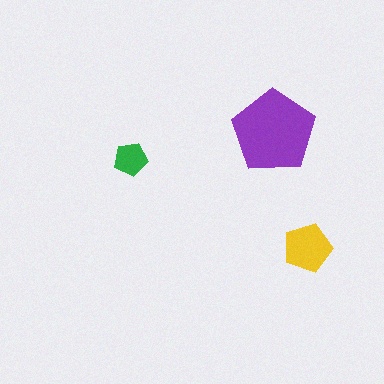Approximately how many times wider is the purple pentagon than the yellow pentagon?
About 1.5 times wider.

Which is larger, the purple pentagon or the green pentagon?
The purple one.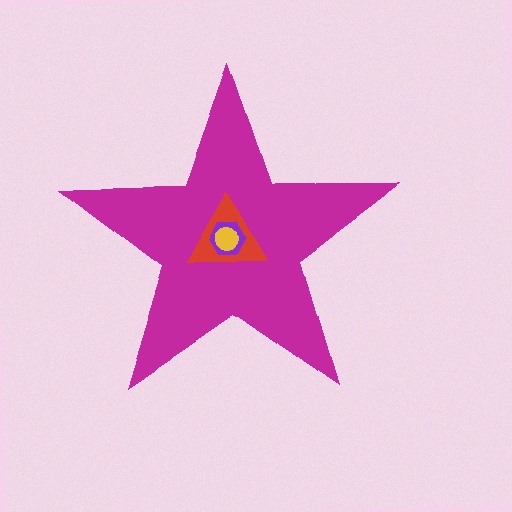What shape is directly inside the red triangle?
The purple hexagon.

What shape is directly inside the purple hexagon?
The yellow circle.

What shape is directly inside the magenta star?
The red triangle.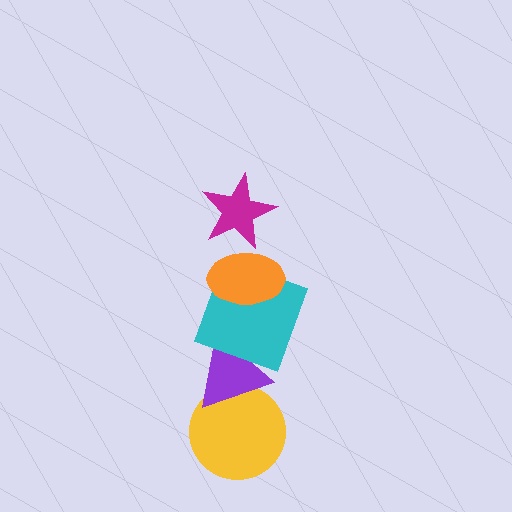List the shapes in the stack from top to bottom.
From top to bottom: the magenta star, the orange ellipse, the cyan square, the purple triangle, the yellow circle.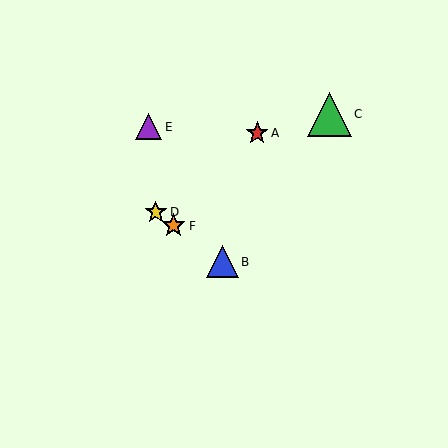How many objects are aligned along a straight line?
3 objects (B, D, F) are aligned along a straight line.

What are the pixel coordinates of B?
Object B is at (223, 262).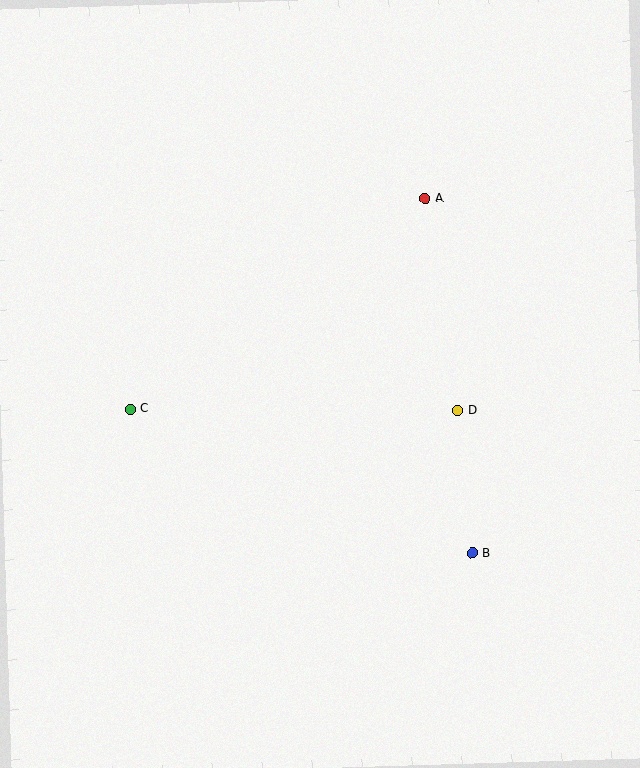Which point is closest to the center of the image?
Point D at (458, 410) is closest to the center.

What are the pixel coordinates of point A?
Point A is at (425, 198).